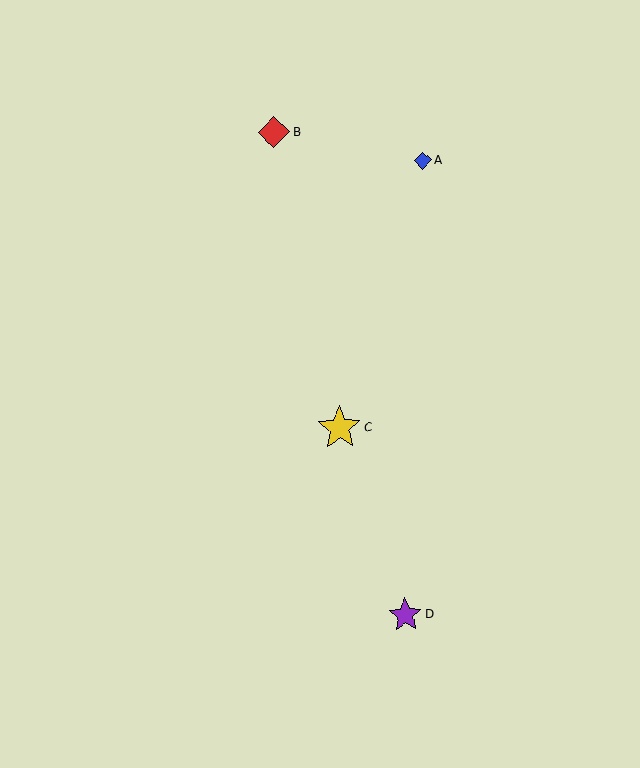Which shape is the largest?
The yellow star (labeled C) is the largest.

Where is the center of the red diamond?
The center of the red diamond is at (274, 132).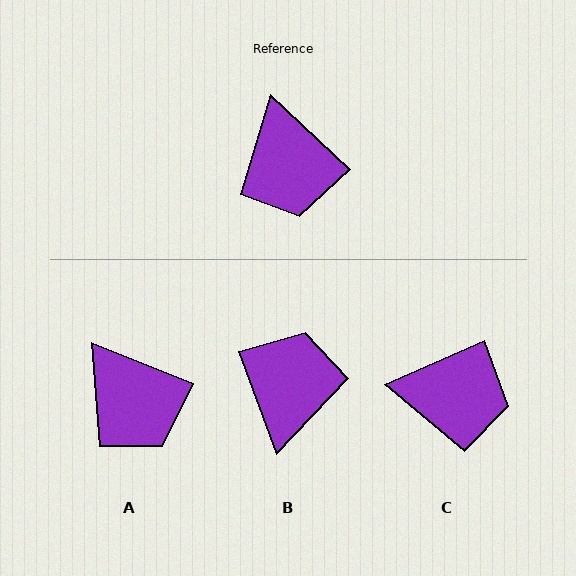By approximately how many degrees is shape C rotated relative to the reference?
Approximately 67 degrees counter-clockwise.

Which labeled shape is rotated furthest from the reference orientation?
B, about 154 degrees away.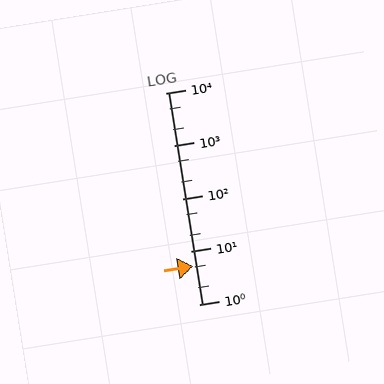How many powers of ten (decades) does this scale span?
The scale spans 4 decades, from 1 to 10000.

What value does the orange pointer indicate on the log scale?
The pointer indicates approximately 5.3.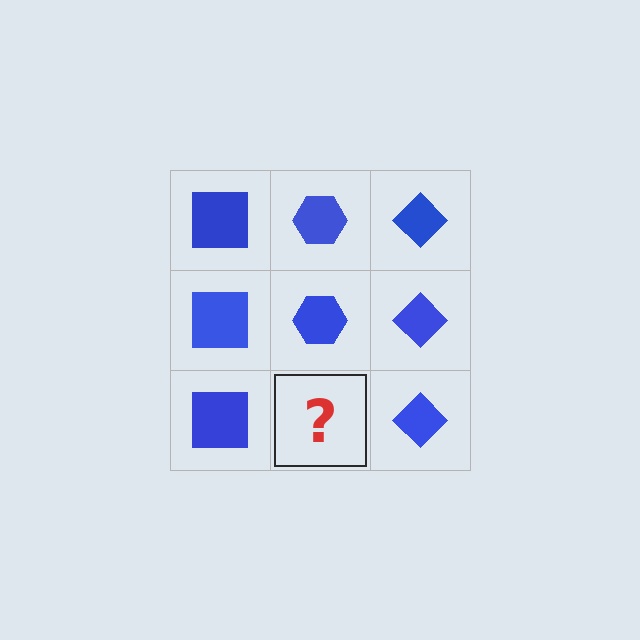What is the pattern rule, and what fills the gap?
The rule is that each column has a consistent shape. The gap should be filled with a blue hexagon.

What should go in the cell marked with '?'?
The missing cell should contain a blue hexagon.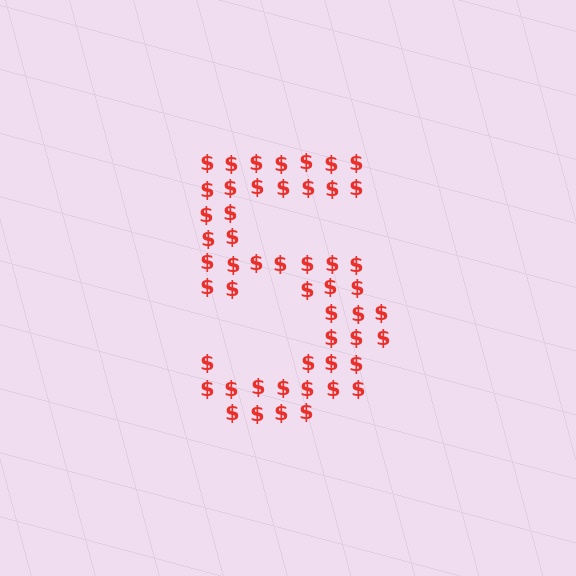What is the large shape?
The large shape is the digit 5.